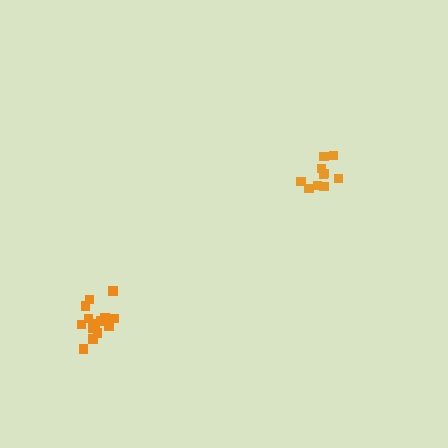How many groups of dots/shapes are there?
There are 2 groups.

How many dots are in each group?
Group 1: 10 dots, Group 2: 14 dots (24 total).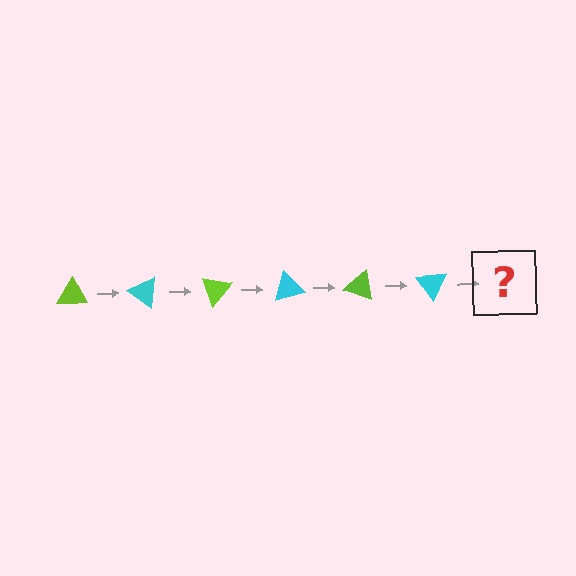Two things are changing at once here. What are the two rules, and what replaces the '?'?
The two rules are that it rotates 35 degrees each step and the color cycles through lime and cyan. The '?' should be a lime triangle, rotated 210 degrees from the start.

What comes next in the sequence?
The next element should be a lime triangle, rotated 210 degrees from the start.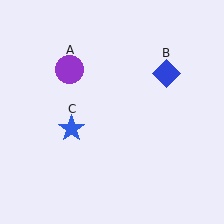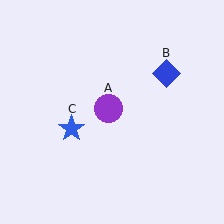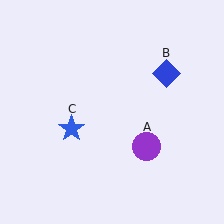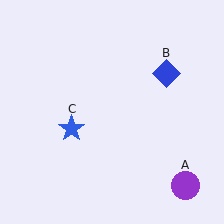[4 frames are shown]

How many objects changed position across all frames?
1 object changed position: purple circle (object A).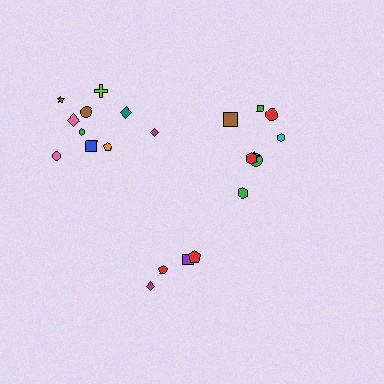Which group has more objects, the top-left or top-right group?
The top-left group.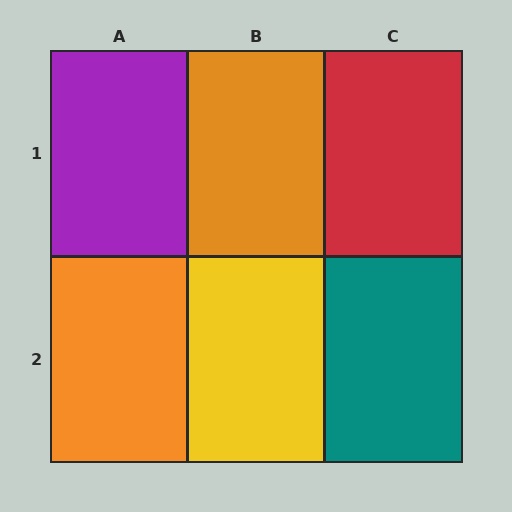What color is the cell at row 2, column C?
Teal.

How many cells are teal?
1 cell is teal.